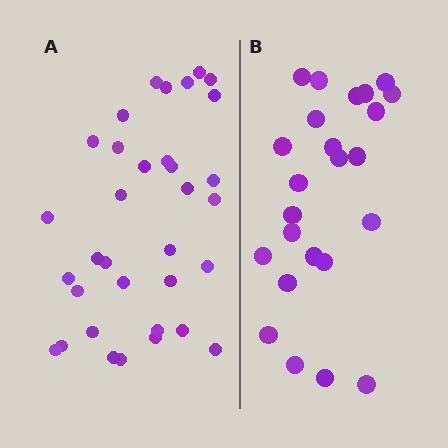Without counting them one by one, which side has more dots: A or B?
Region A (the left region) has more dots.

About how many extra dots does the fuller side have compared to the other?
Region A has roughly 10 or so more dots than region B.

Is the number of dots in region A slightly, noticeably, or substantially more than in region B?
Region A has noticeably more, but not dramatically so. The ratio is roughly 1.4 to 1.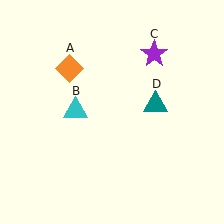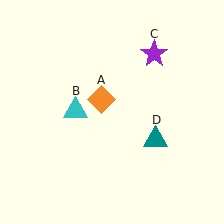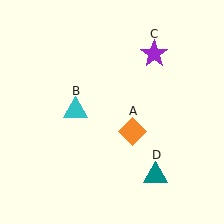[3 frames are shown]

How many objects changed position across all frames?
2 objects changed position: orange diamond (object A), teal triangle (object D).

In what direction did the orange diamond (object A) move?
The orange diamond (object A) moved down and to the right.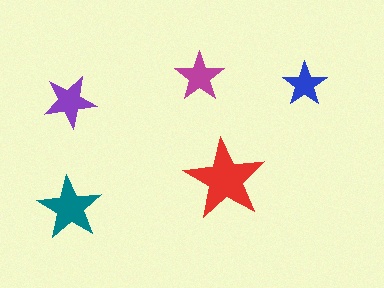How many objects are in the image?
There are 5 objects in the image.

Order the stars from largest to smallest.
the red one, the teal one, the purple one, the magenta one, the blue one.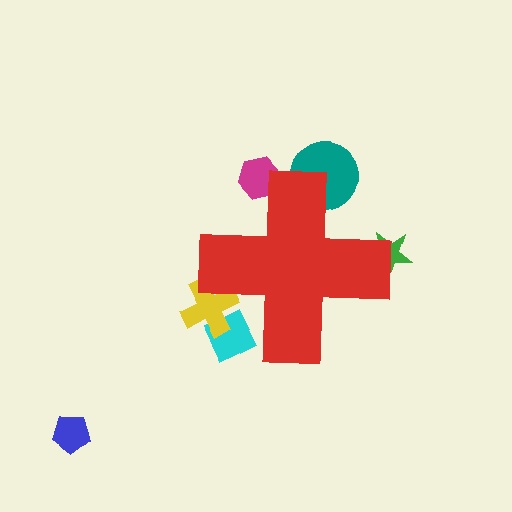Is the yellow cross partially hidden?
Yes, the yellow cross is partially hidden behind the red cross.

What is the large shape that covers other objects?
A red cross.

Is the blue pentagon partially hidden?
No, the blue pentagon is fully visible.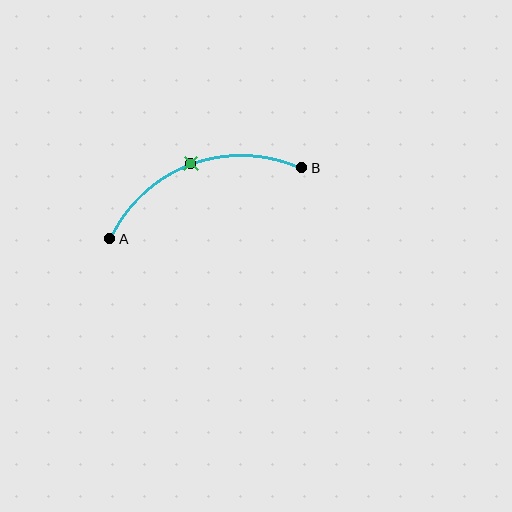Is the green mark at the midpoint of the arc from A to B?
Yes. The green mark lies on the arc at equal arc-length from both A and B — it is the arc midpoint.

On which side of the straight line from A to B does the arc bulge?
The arc bulges above the straight line connecting A and B.